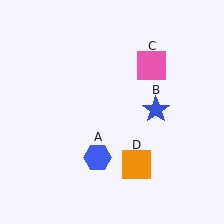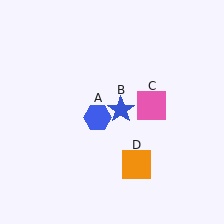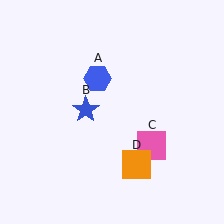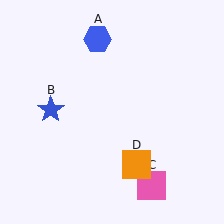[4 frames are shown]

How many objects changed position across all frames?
3 objects changed position: blue hexagon (object A), blue star (object B), pink square (object C).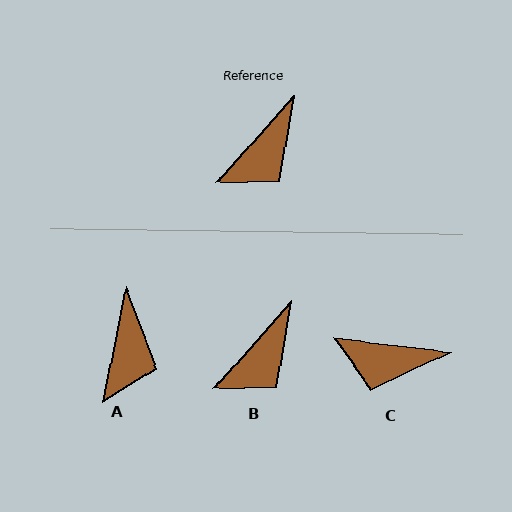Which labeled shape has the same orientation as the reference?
B.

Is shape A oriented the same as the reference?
No, it is off by about 30 degrees.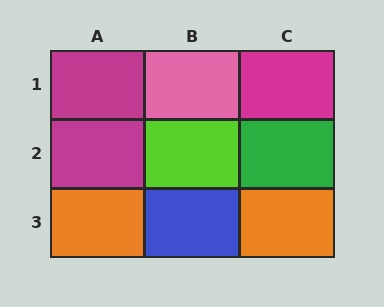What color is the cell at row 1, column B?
Pink.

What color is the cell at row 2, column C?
Green.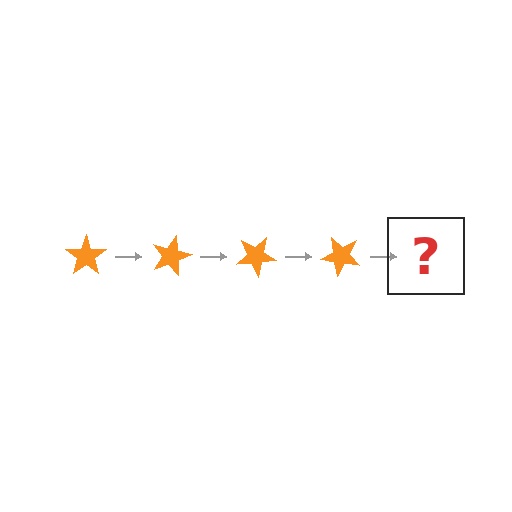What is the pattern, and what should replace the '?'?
The pattern is that the star rotates 15 degrees each step. The '?' should be an orange star rotated 60 degrees.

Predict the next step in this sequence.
The next step is an orange star rotated 60 degrees.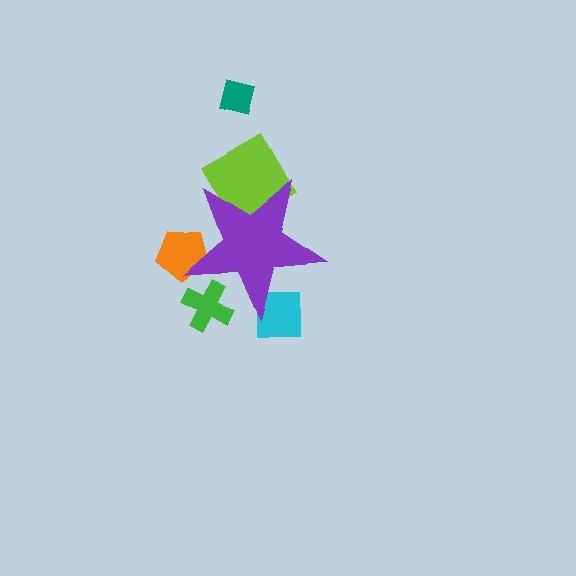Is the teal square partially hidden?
No, the teal square is fully visible.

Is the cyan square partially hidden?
Yes, the cyan square is partially hidden behind the purple star.